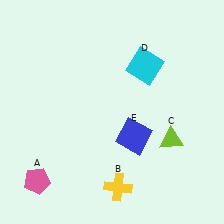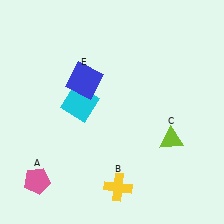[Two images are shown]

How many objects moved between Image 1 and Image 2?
2 objects moved between the two images.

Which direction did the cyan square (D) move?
The cyan square (D) moved left.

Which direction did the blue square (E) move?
The blue square (E) moved up.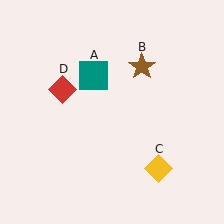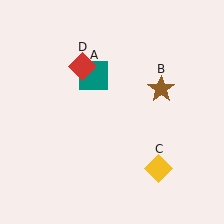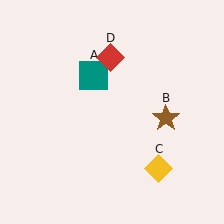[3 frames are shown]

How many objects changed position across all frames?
2 objects changed position: brown star (object B), red diamond (object D).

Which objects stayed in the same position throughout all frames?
Teal square (object A) and yellow diamond (object C) remained stationary.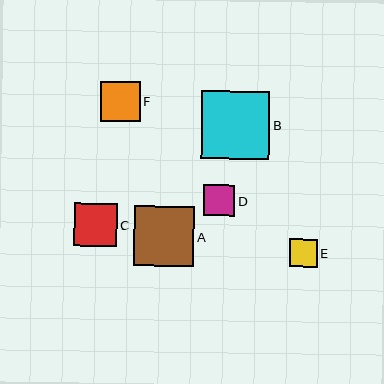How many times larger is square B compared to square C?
Square B is approximately 1.6 times the size of square C.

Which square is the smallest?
Square E is the smallest with a size of approximately 28 pixels.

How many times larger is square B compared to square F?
Square B is approximately 1.7 times the size of square F.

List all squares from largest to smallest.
From largest to smallest: B, A, C, F, D, E.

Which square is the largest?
Square B is the largest with a size of approximately 68 pixels.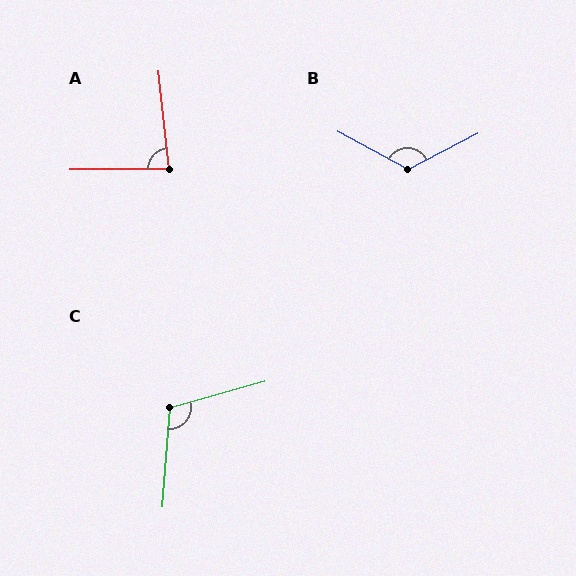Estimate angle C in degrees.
Approximately 110 degrees.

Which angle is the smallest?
A, at approximately 84 degrees.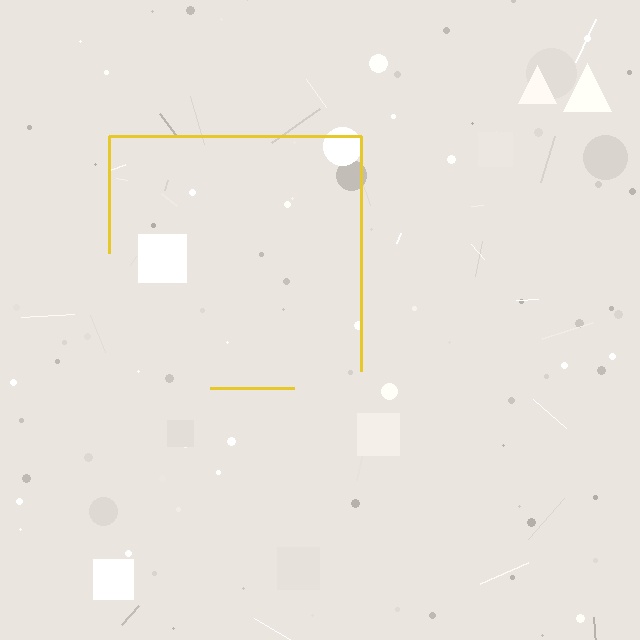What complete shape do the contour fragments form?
The contour fragments form a square.